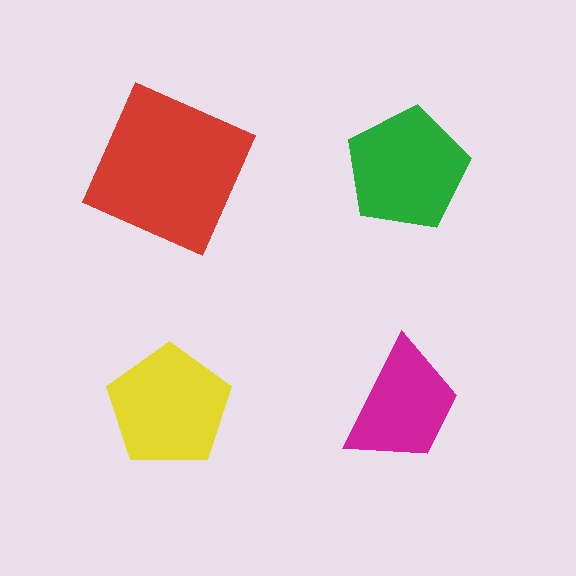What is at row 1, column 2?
A green pentagon.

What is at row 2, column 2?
A magenta trapezoid.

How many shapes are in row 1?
2 shapes.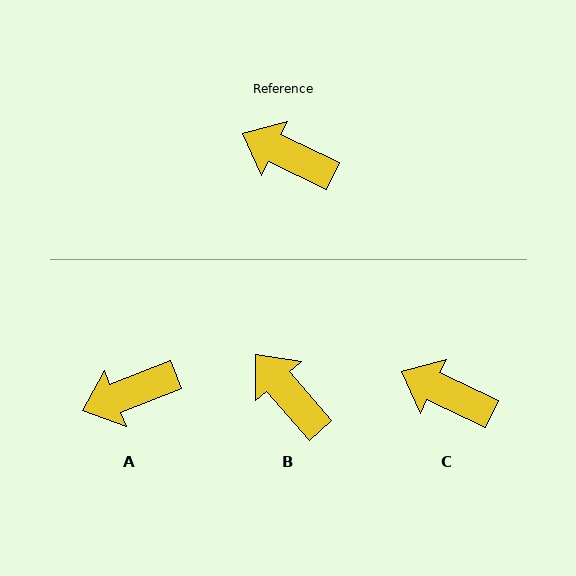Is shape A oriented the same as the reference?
No, it is off by about 47 degrees.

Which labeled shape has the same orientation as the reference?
C.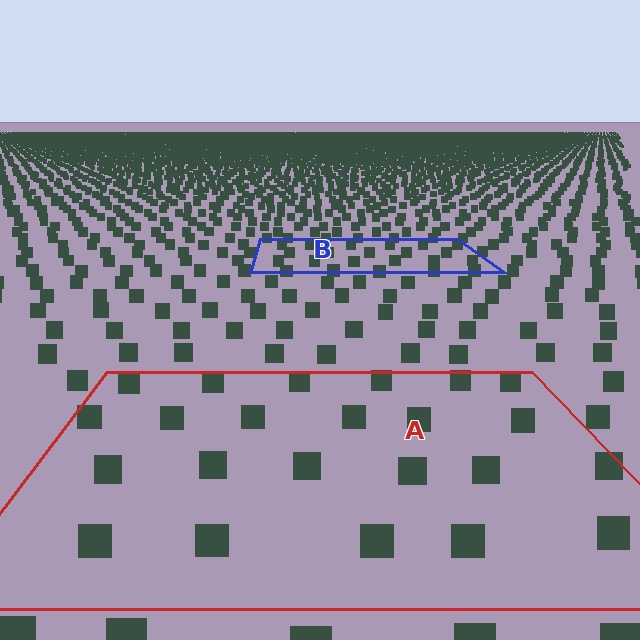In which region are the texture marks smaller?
The texture marks are smaller in region B, because it is farther away.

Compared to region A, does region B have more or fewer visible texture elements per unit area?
Region B has more texture elements per unit area — they are packed more densely because it is farther away.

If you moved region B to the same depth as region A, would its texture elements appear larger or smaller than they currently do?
They would appear larger. At a closer depth, the same texture elements are projected at a bigger on-screen size.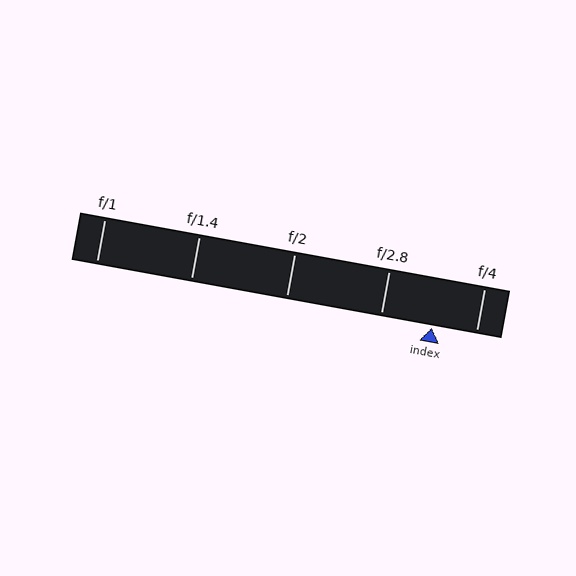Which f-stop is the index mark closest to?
The index mark is closest to f/4.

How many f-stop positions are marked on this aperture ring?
There are 5 f-stop positions marked.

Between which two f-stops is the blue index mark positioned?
The index mark is between f/2.8 and f/4.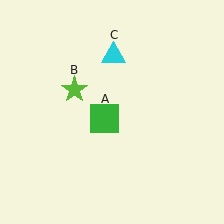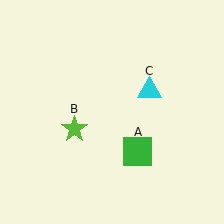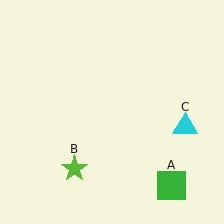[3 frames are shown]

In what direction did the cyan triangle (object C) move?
The cyan triangle (object C) moved down and to the right.